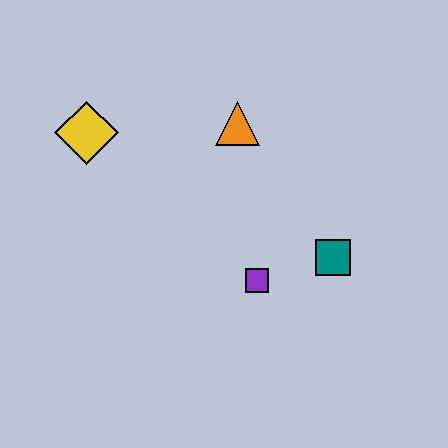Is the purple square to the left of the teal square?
Yes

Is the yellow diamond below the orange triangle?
Yes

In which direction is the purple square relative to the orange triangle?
The purple square is below the orange triangle.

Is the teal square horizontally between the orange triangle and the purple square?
No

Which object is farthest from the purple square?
The yellow diamond is farthest from the purple square.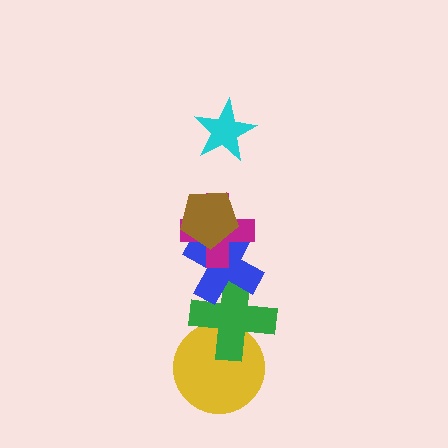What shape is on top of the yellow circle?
The green cross is on top of the yellow circle.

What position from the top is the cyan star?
The cyan star is 1st from the top.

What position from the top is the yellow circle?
The yellow circle is 6th from the top.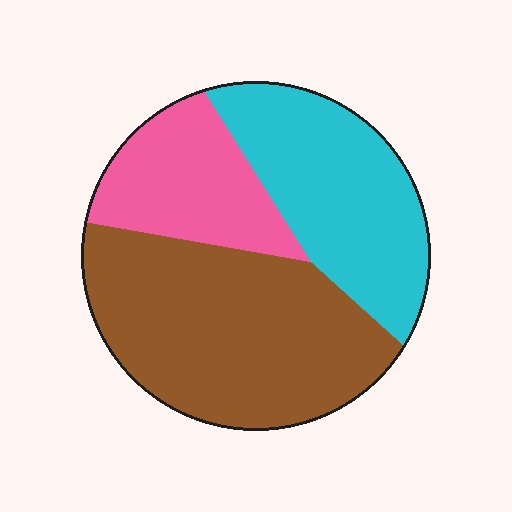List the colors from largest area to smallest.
From largest to smallest: brown, cyan, pink.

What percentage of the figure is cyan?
Cyan covers around 30% of the figure.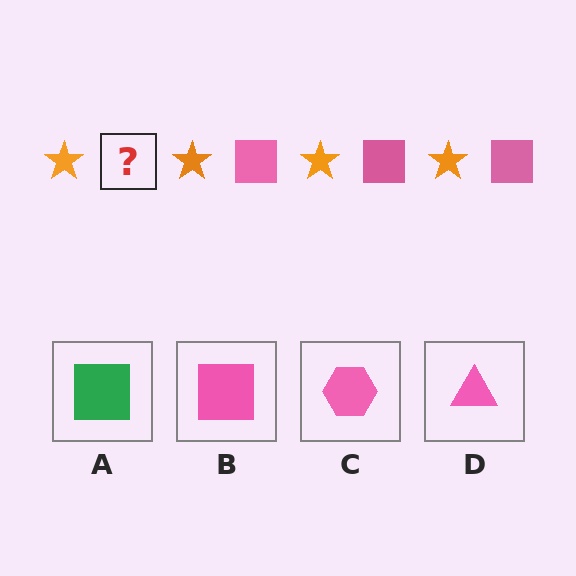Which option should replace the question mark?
Option B.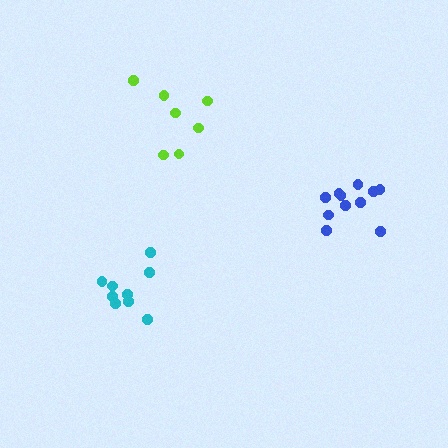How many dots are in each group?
Group 1: 11 dots, Group 2: 9 dots, Group 3: 7 dots (27 total).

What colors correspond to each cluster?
The clusters are colored: blue, cyan, lime.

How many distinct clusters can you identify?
There are 3 distinct clusters.